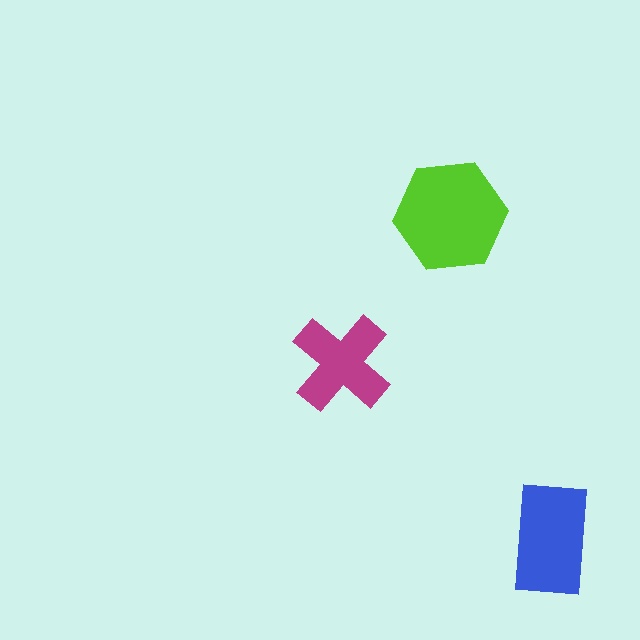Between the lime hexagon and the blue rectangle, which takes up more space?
The lime hexagon.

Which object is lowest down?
The blue rectangle is bottommost.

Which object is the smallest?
The magenta cross.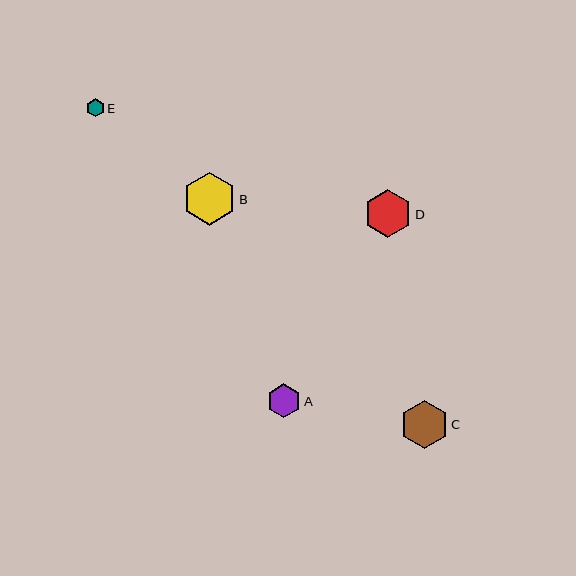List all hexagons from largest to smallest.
From largest to smallest: B, D, C, A, E.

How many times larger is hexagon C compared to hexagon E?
Hexagon C is approximately 2.6 times the size of hexagon E.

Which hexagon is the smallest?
Hexagon E is the smallest with a size of approximately 18 pixels.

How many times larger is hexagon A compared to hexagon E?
Hexagon A is approximately 1.9 times the size of hexagon E.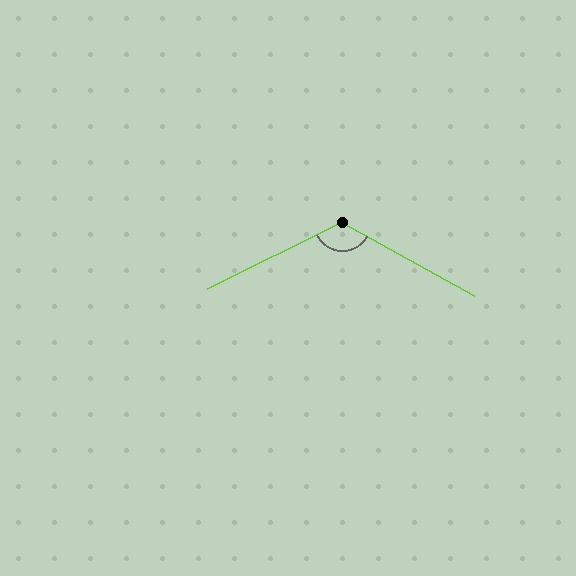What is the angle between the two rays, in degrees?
Approximately 125 degrees.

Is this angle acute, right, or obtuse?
It is obtuse.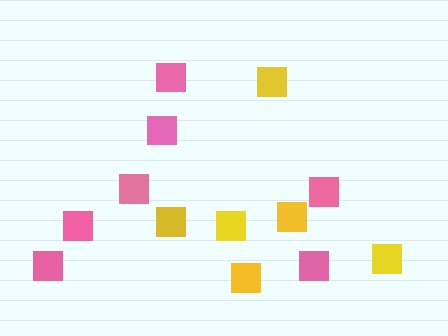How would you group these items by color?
There are 2 groups: one group of yellow squares (6) and one group of pink squares (7).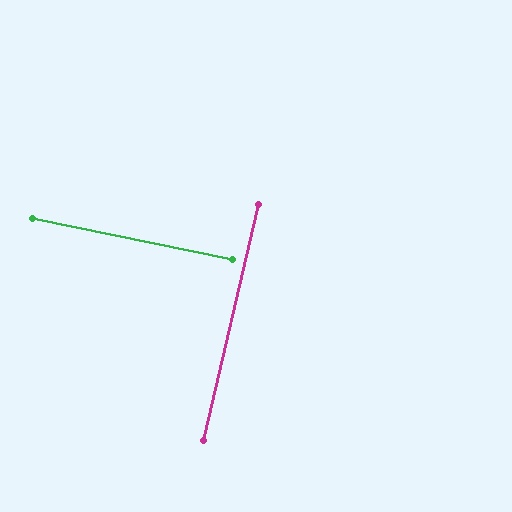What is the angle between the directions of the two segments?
Approximately 88 degrees.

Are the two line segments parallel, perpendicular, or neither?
Perpendicular — they meet at approximately 88°.